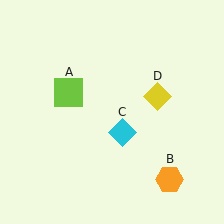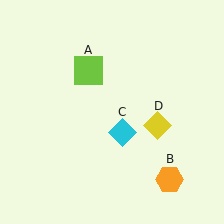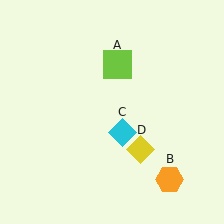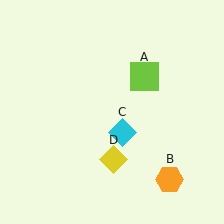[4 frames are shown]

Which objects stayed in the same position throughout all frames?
Orange hexagon (object B) and cyan diamond (object C) remained stationary.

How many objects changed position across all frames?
2 objects changed position: lime square (object A), yellow diamond (object D).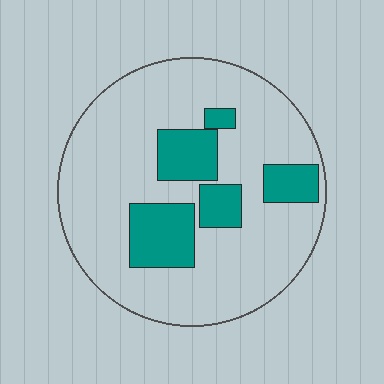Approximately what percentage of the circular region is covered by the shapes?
Approximately 20%.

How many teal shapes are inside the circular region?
5.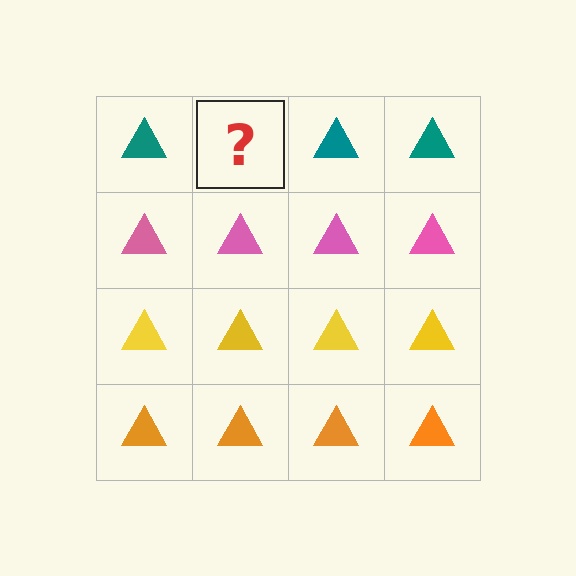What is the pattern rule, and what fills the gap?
The rule is that each row has a consistent color. The gap should be filled with a teal triangle.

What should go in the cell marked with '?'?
The missing cell should contain a teal triangle.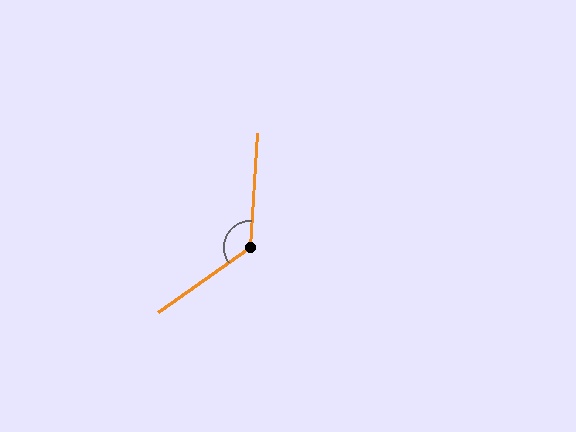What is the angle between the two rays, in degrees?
Approximately 129 degrees.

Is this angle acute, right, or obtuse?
It is obtuse.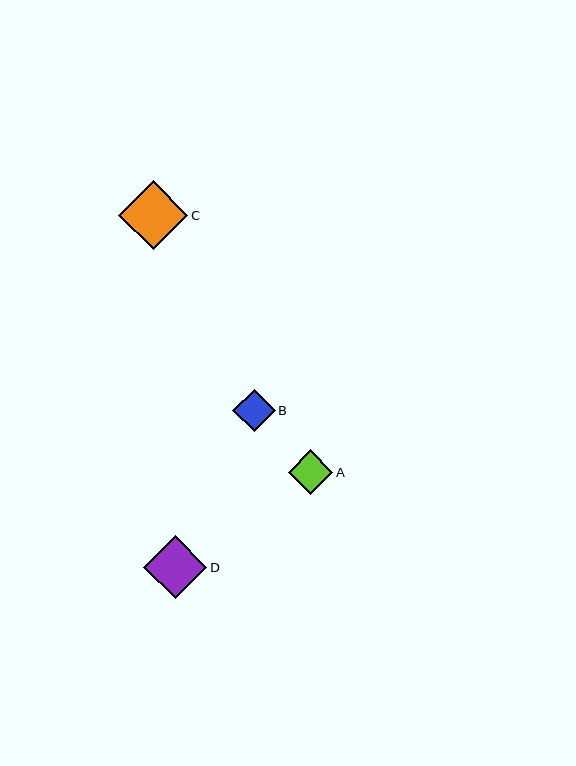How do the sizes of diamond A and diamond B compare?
Diamond A and diamond B are approximately the same size.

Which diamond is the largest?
Diamond C is the largest with a size of approximately 70 pixels.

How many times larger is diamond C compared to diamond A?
Diamond C is approximately 1.6 times the size of diamond A.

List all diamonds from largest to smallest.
From largest to smallest: C, D, A, B.